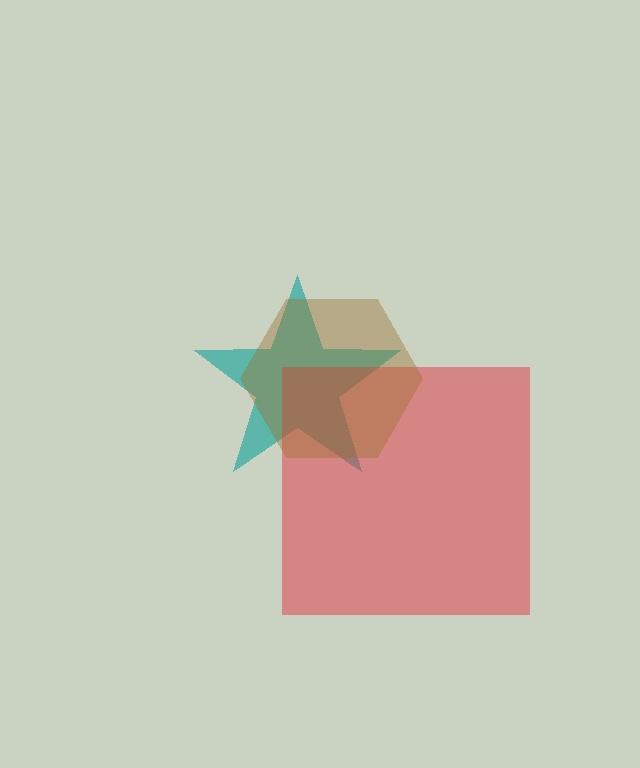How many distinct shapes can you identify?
There are 3 distinct shapes: a teal star, a red square, a brown hexagon.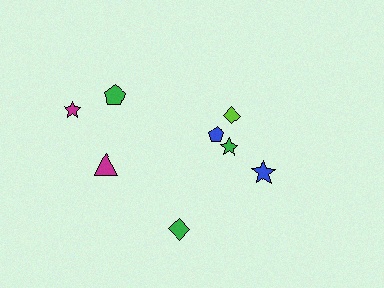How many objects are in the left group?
There are 3 objects.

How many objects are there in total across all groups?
There are 8 objects.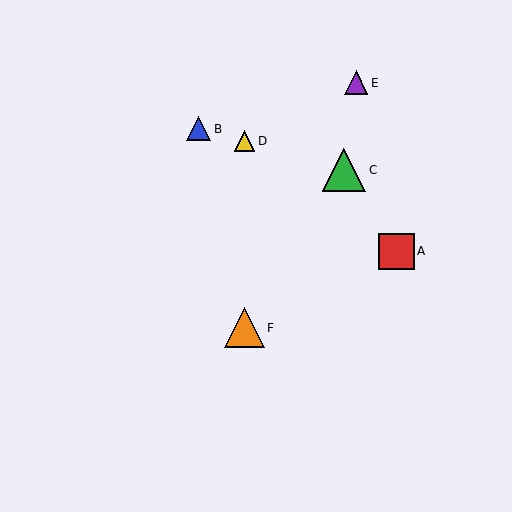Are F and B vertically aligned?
No, F is at x≈244 and B is at x≈199.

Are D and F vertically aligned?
Yes, both are at x≈244.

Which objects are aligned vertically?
Objects D, F are aligned vertically.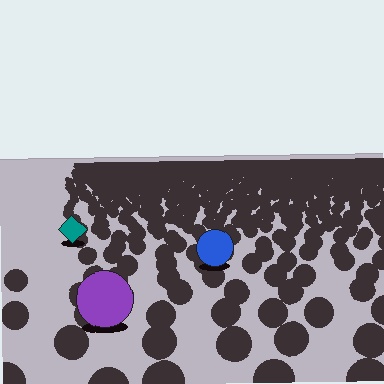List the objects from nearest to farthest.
From nearest to farthest: the purple circle, the blue circle, the teal diamond.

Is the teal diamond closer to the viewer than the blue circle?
No. The blue circle is closer — you can tell from the texture gradient: the ground texture is coarser near it.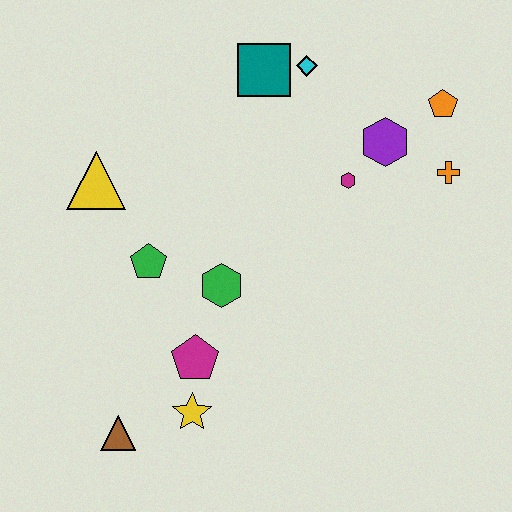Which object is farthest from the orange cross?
The brown triangle is farthest from the orange cross.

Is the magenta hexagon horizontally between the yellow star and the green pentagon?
No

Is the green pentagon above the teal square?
No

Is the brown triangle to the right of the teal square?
No